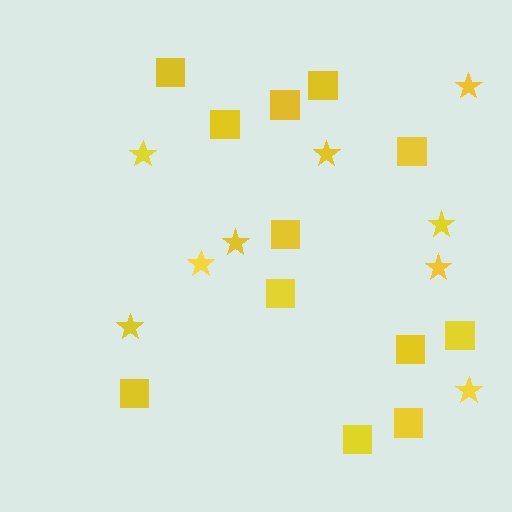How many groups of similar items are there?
There are 2 groups: one group of squares (12) and one group of stars (9).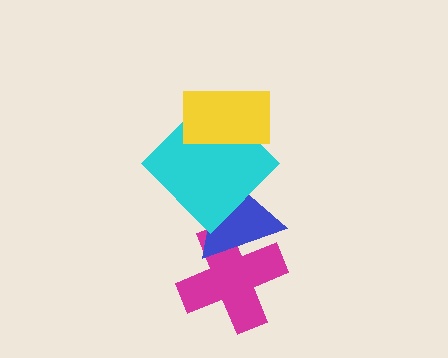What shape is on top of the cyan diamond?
The yellow rectangle is on top of the cyan diamond.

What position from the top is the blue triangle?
The blue triangle is 3rd from the top.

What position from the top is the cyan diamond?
The cyan diamond is 2nd from the top.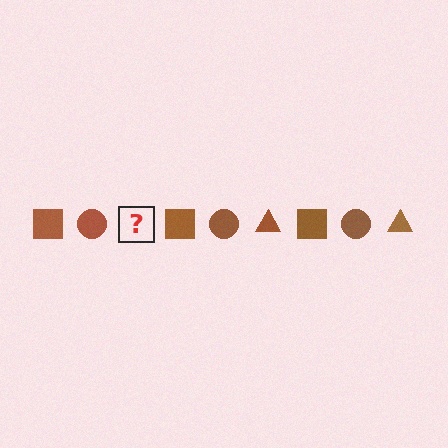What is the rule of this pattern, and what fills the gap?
The rule is that the pattern cycles through square, circle, triangle shapes in brown. The gap should be filled with a brown triangle.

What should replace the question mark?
The question mark should be replaced with a brown triangle.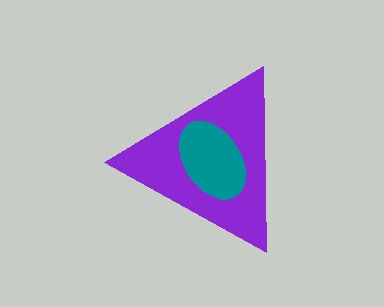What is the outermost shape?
The purple triangle.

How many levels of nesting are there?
2.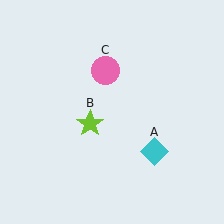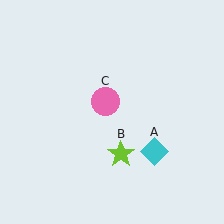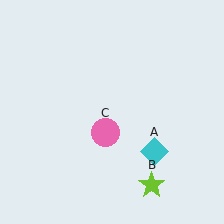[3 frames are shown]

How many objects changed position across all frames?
2 objects changed position: lime star (object B), pink circle (object C).